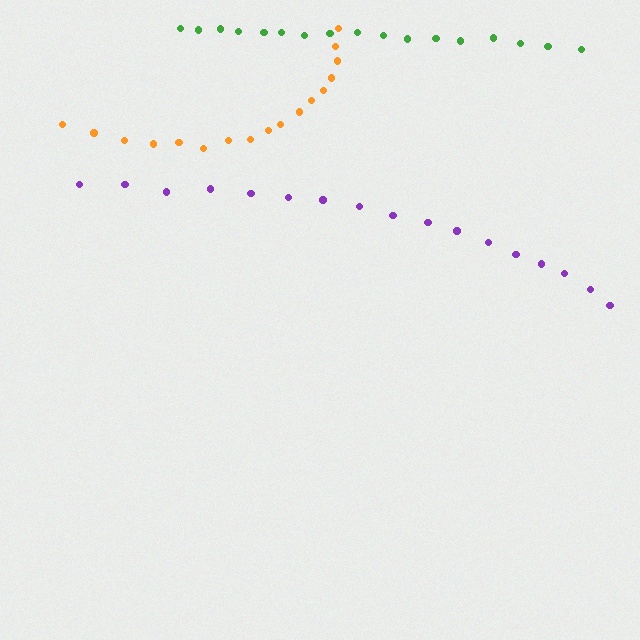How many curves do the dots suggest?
There are 3 distinct paths.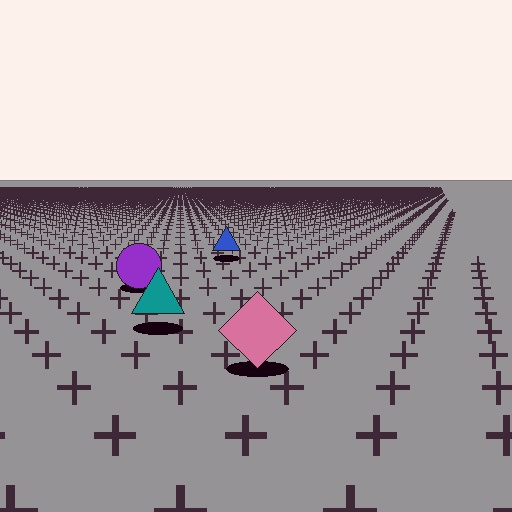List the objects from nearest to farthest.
From nearest to farthest: the pink diamond, the teal triangle, the purple circle, the blue triangle.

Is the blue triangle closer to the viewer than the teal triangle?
No. The teal triangle is closer — you can tell from the texture gradient: the ground texture is coarser near it.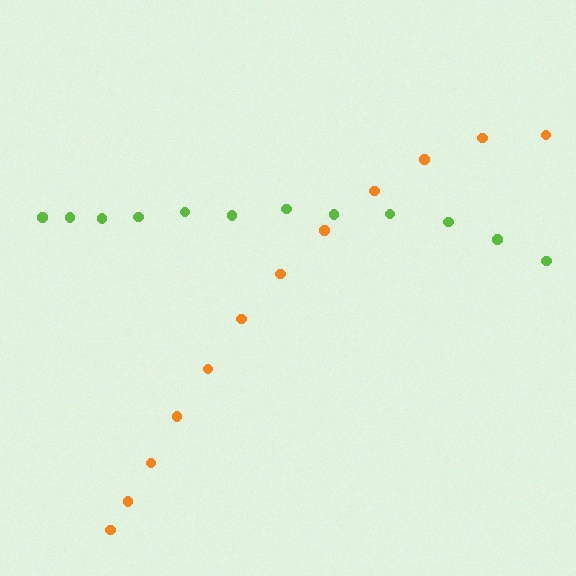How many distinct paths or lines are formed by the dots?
There are 2 distinct paths.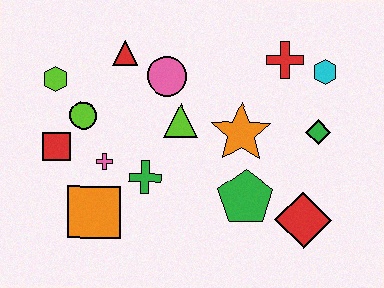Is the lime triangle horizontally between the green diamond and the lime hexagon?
Yes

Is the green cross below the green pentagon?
No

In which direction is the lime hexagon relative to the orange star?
The lime hexagon is to the left of the orange star.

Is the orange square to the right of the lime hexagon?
Yes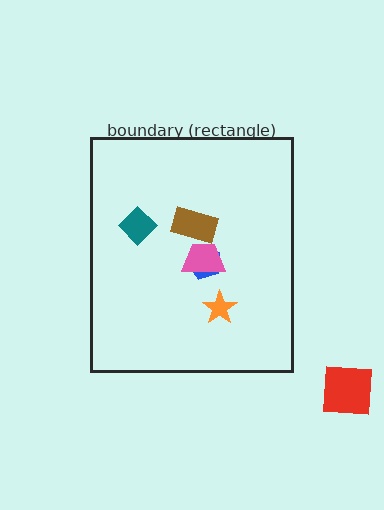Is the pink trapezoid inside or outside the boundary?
Inside.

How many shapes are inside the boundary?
5 inside, 1 outside.